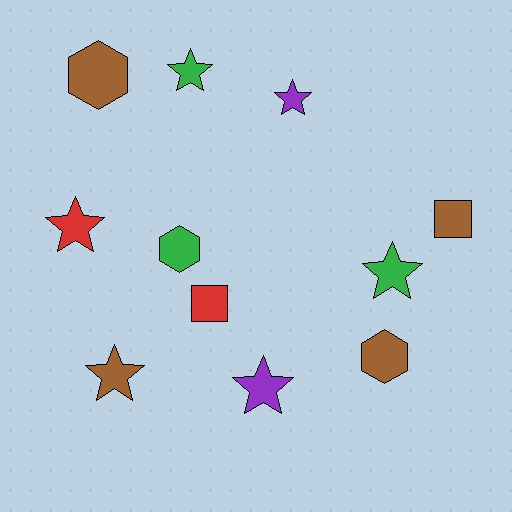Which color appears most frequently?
Brown, with 4 objects.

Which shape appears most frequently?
Star, with 6 objects.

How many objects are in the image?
There are 11 objects.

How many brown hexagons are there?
There are 2 brown hexagons.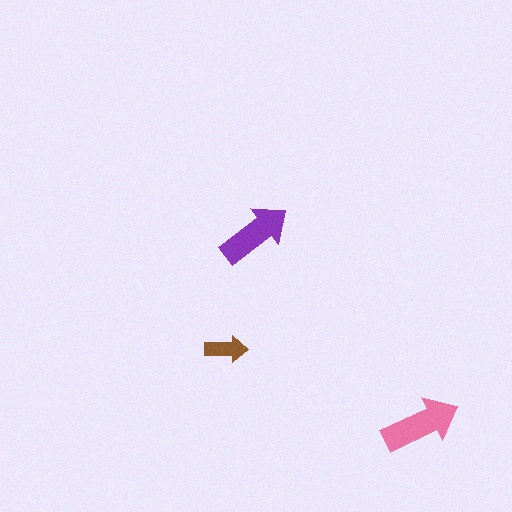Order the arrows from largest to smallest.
the pink one, the purple one, the brown one.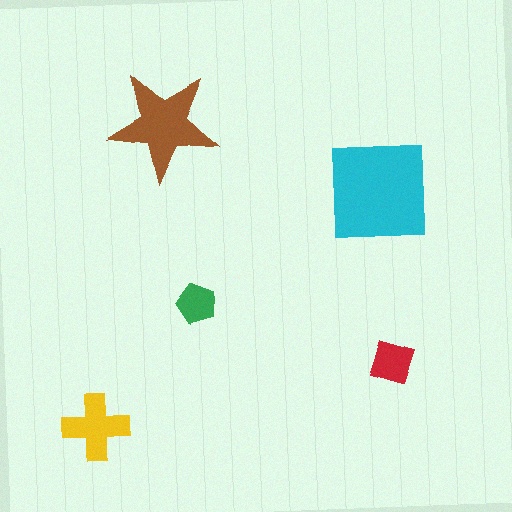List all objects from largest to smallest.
The cyan square, the brown star, the yellow cross, the red diamond, the green pentagon.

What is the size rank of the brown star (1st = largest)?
2nd.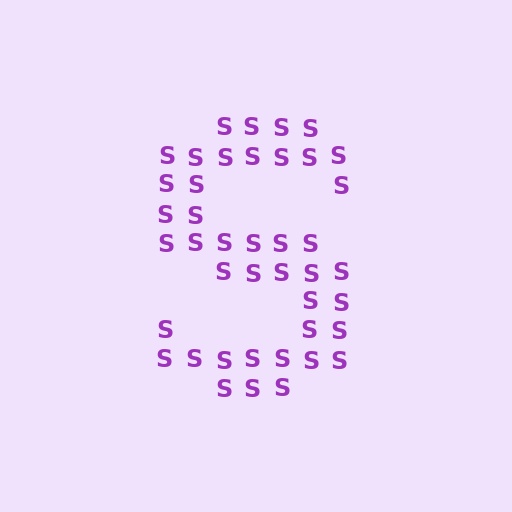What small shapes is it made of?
It is made of small letter S's.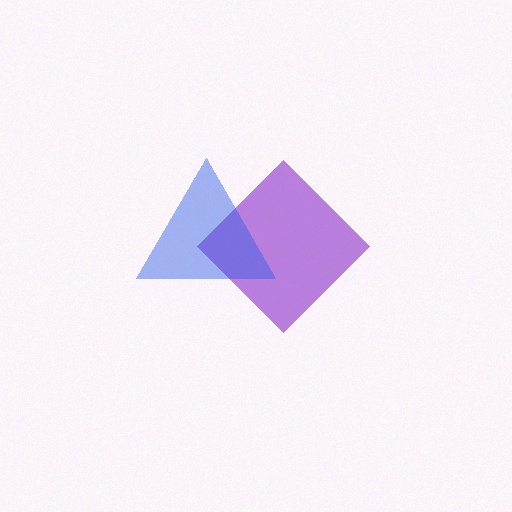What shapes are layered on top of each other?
The layered shapes are: a purple diamond, a blue triangle.